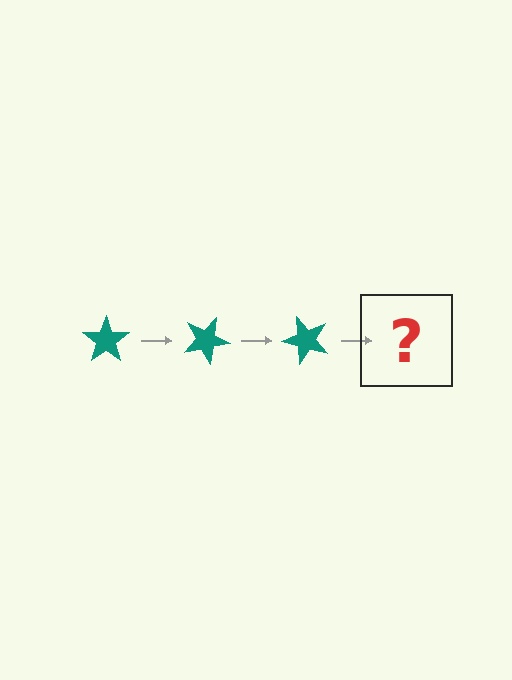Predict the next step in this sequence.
The next step is a teal star rotated 75 degrees.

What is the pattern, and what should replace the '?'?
The pattern is that the star rotates 25 degrees each step. The '?' should be a teal star rotated 75 degrees.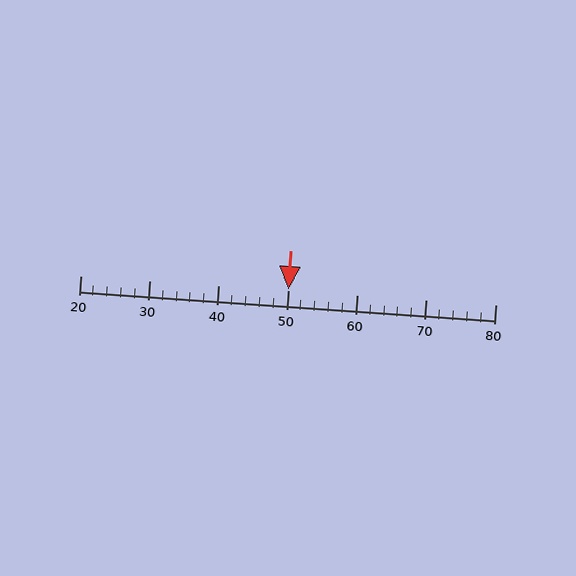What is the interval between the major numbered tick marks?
The major tick marks are spaced 10 units apart.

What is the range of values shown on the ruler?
The ruler shows values from 20 to 80.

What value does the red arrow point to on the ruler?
The red arrow points to approximately 50.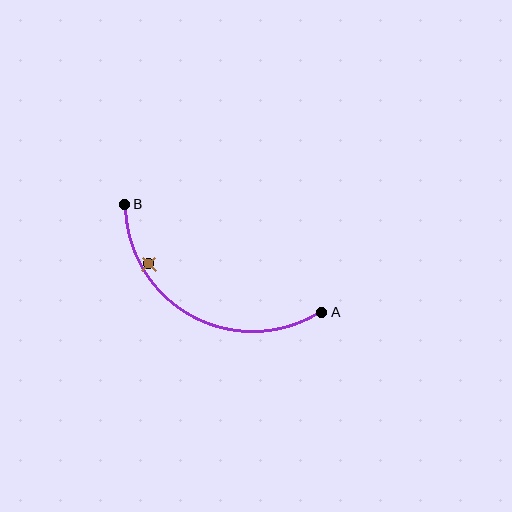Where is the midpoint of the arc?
The arc midpoint is the point on the curve farthest from the straight line joining A and B. It sits below that line.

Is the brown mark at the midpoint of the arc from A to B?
No — the brown mark does not lie on the arc at all. It sits slightly inside the curve.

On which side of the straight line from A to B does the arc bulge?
The arc bulges below the straight line connecting A and B.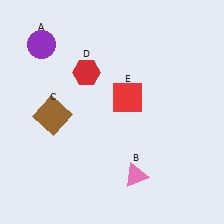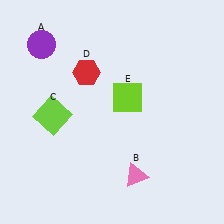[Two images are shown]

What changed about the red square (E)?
In Image 1, E is red. In Image 2, it changed to lime.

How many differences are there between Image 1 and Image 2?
There are 2 differences between the two images.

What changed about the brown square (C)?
In Image 1, C is brown. In Image 2, it changed to lime.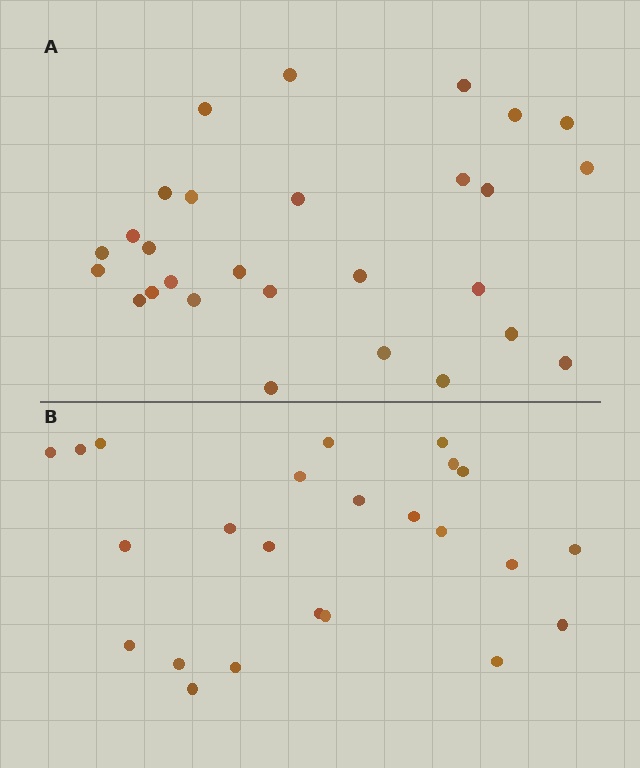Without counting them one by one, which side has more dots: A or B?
Region A (the top region) has more dots.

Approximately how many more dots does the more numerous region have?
Region A has about 4 more dots than region B.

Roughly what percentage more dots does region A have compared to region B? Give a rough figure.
About 15% more.